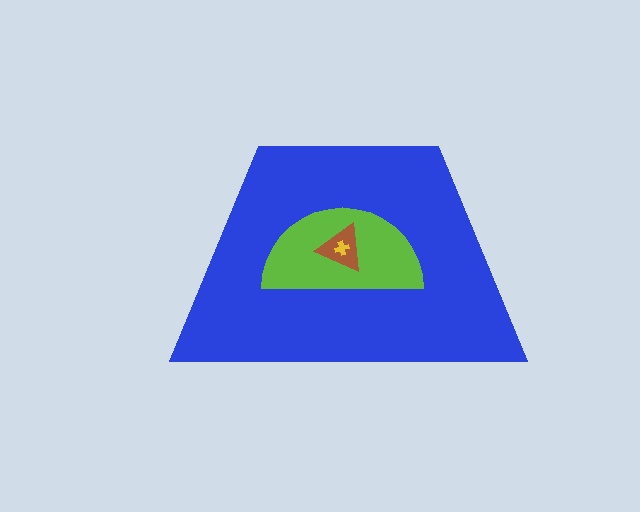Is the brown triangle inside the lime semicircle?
Yes.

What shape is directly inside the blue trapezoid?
The lime semicircle.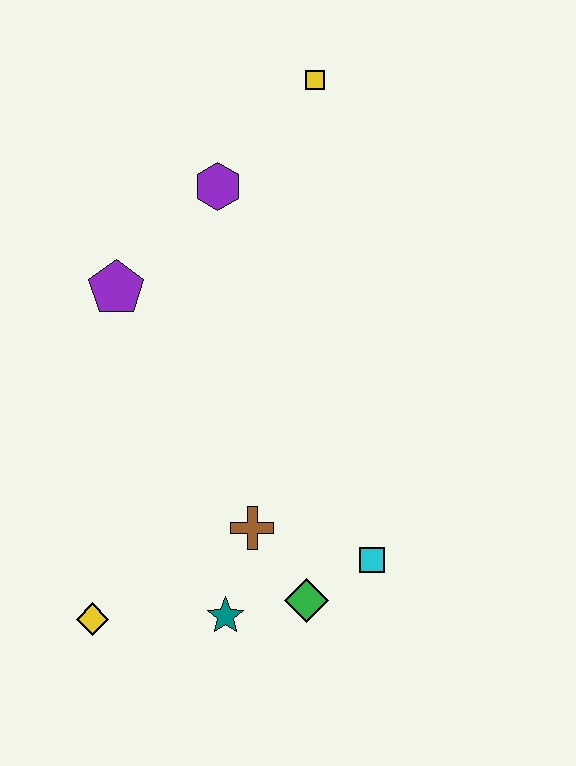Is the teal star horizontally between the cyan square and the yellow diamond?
Yes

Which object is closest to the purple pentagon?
The purple hexagon is closest to the purple pentagon.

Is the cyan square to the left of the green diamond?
No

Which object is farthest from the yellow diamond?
The yellow square is farthest from the yellow diamond.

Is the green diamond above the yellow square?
No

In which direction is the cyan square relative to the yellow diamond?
The cyan square is to the right of the yellow diamond.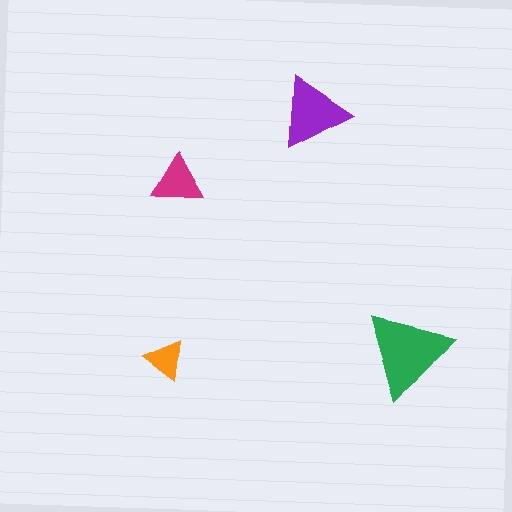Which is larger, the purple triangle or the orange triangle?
The purple one.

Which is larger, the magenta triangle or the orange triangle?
The magenta one.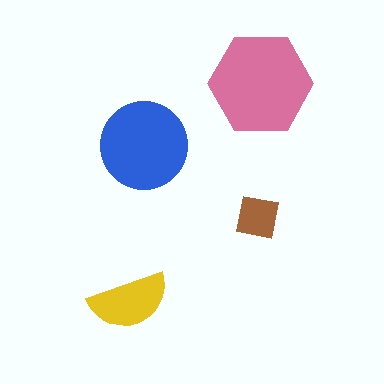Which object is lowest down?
The yellow semicircle is bottommost.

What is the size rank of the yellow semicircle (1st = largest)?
3rd.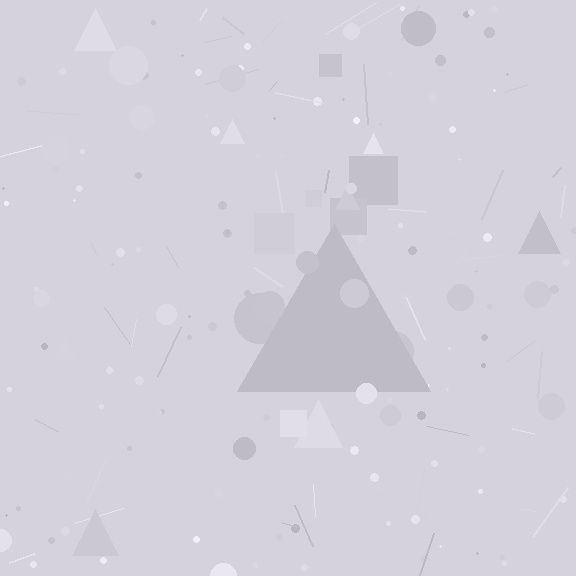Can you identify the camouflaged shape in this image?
The camouflaged shape is a triangle.